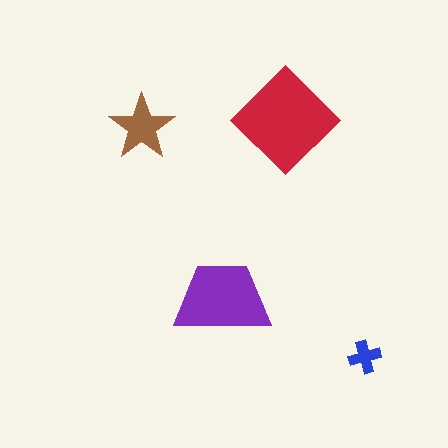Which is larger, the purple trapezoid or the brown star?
The purple trapezoid.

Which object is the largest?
The red diamond.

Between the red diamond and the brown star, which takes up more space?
The red diamond.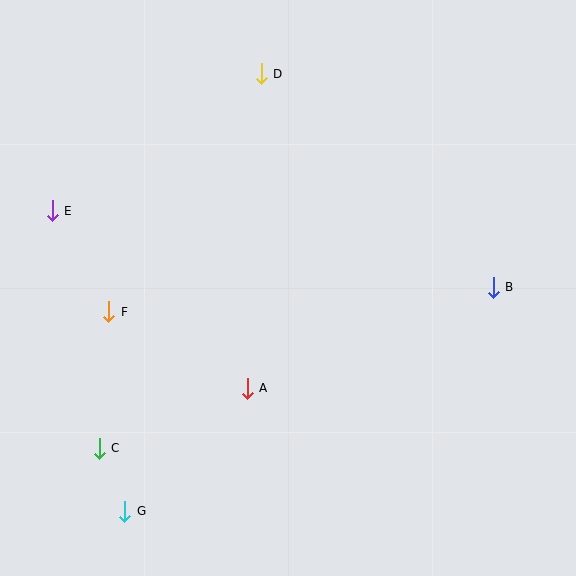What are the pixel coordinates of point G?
Point G is at (125, 511).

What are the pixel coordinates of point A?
Point A is at (247, 388).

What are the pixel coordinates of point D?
Point D is at (261, 74).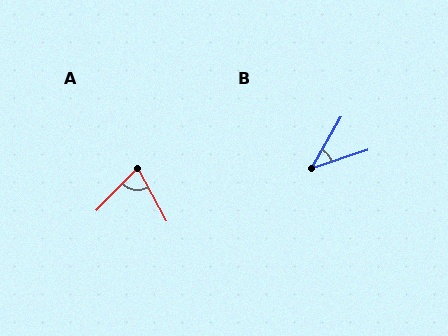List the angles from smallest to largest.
B (42°), A (73°).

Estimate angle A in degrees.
Approximately 73 degrees.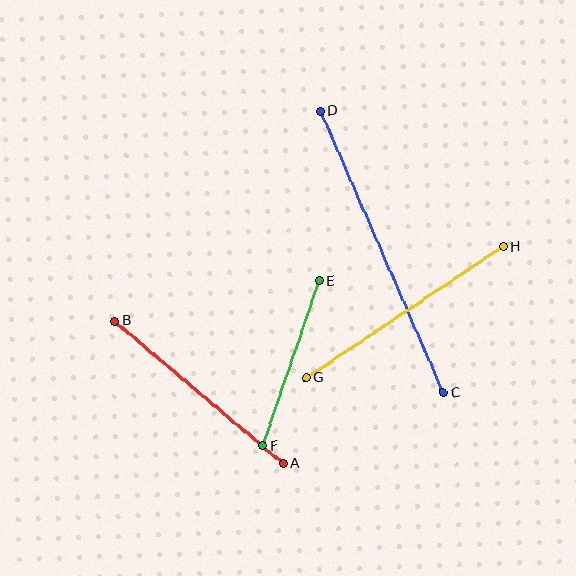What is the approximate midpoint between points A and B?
The midpoint is at approximately (199, 392) pixels.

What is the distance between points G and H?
The distance is approximately 237 pixels.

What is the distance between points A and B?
The distance is approximately 221 pixels.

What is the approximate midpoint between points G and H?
The midpoint is at approximately (405, 312) pixels.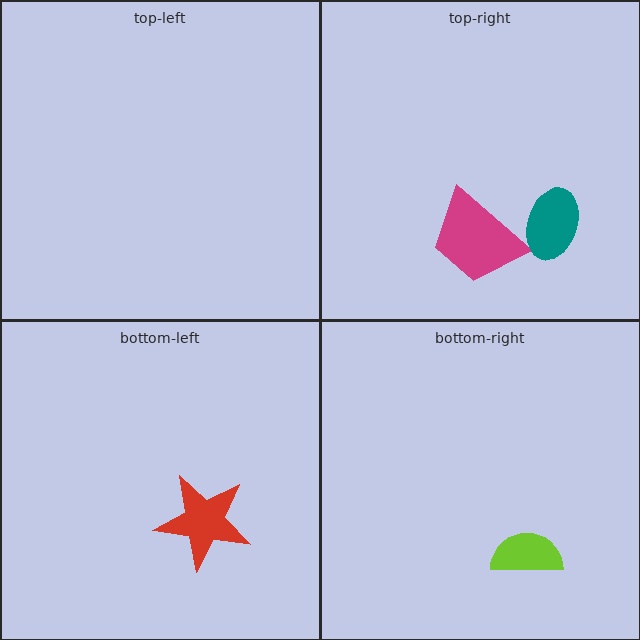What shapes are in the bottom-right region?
The lime semicircle.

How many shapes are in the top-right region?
2.